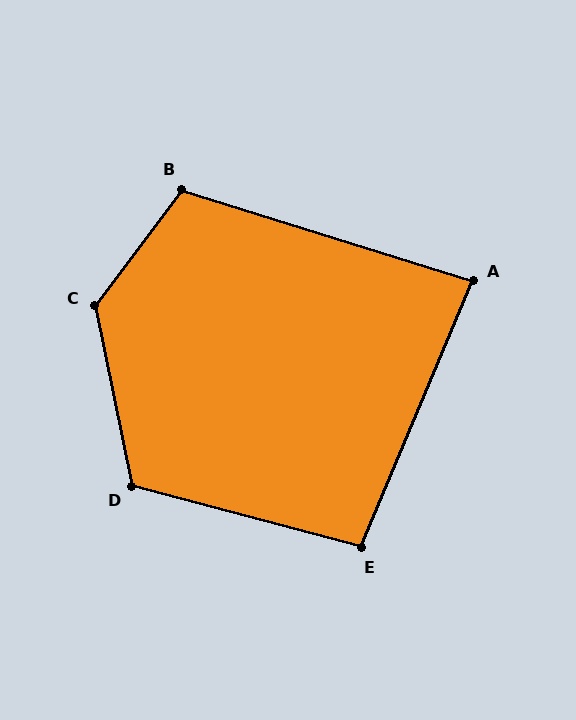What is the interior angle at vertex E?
Approximately 98 degrees (obtuse).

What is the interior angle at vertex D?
Approximately 116 degrees (obtuse).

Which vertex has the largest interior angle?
C, at approximately 132 degrees.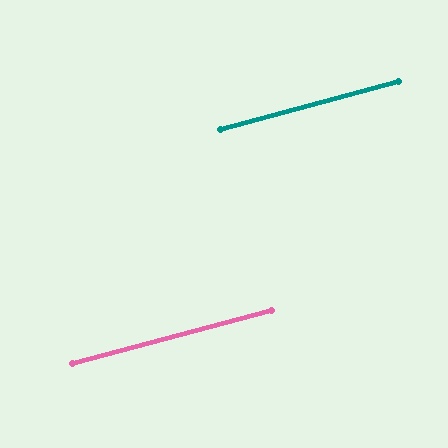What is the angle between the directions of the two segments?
Approximately 0 degrees.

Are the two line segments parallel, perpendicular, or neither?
Parallel — their directions differ by only 0.2°.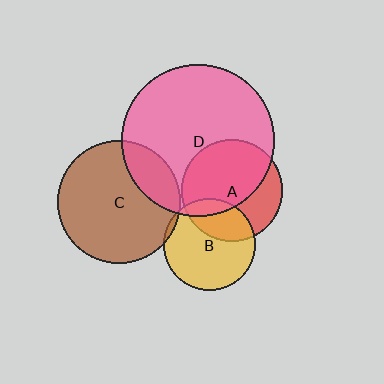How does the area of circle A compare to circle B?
Approximately 1.2 times.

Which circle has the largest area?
Circle D (pink).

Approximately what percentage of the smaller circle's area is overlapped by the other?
Approximately 20%.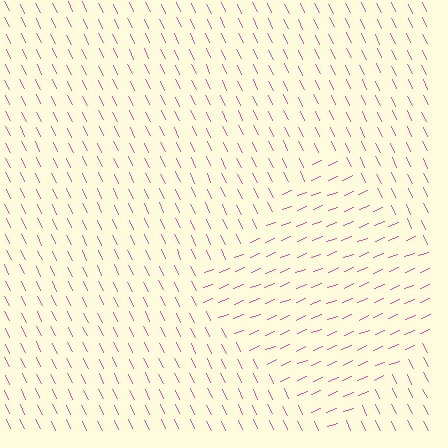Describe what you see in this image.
The image is filled with small pink line segments. A diamond region in the image has lines oriented differently from the surrounding lines, creating a visible texture boundary.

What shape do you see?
I see a diamond.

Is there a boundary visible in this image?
Yes, there is a texture boundary formed by a change in line orientation.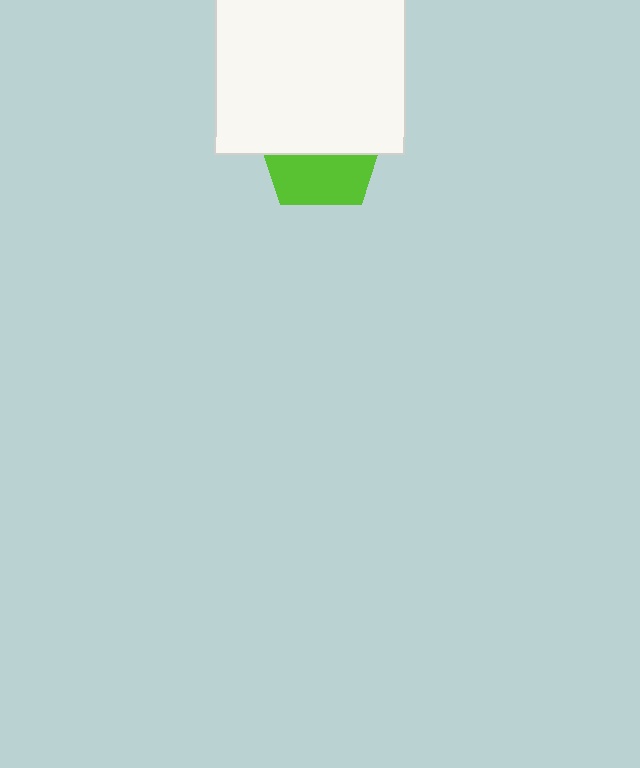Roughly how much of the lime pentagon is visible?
A small part of it is visible (roughly 42%).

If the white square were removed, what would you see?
You would see the complete lime pentagon.